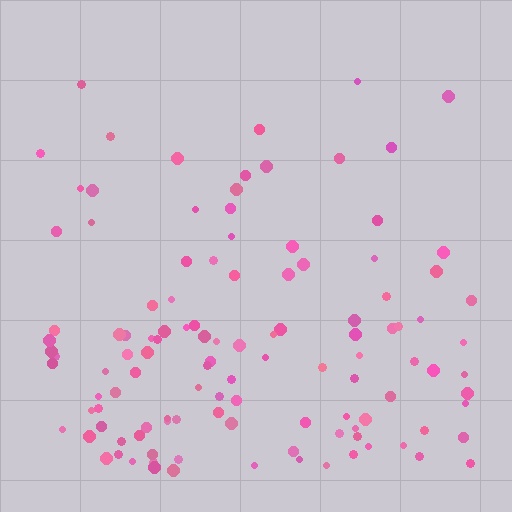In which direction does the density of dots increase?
From top to bottom, with the bottom side densest.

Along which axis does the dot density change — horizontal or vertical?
Vertical.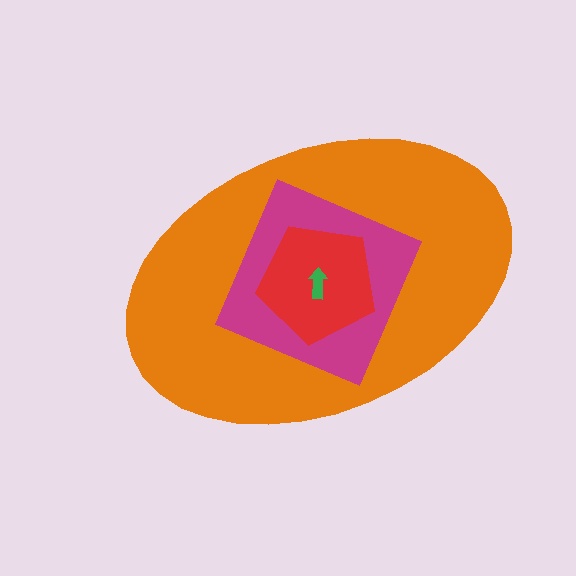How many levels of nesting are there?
4.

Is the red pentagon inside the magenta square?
Yes.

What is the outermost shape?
The orange ellipse.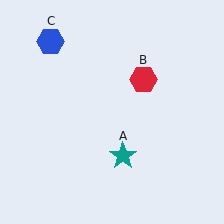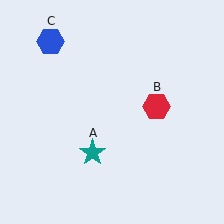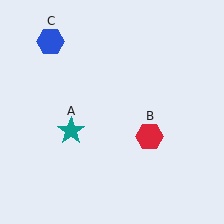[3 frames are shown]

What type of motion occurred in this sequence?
The teal star (object A), red hexagon (object B) rotated clockwise around the center of the scene.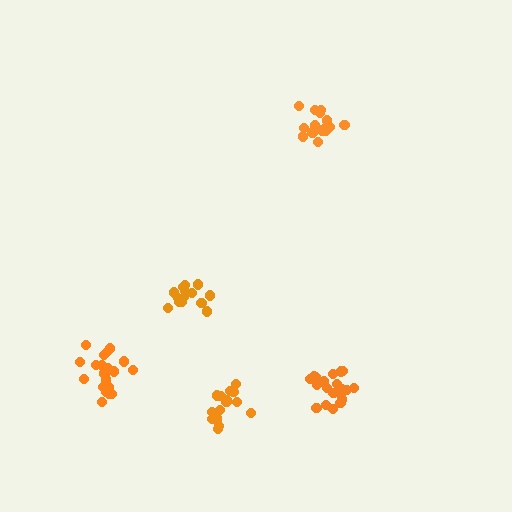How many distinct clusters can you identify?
There are 5 distinct clusters.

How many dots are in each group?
Group 1: 16 dots, Group 2: 15 dots, Group 3: 16 dots, Group 4: 21 dots, Group 5: 21 dots (89 total).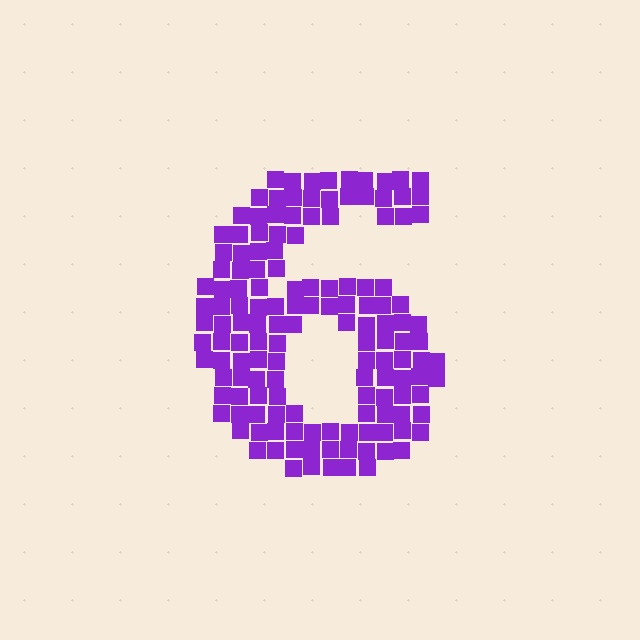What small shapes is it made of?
It is made of small squares.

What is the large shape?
The large shape is the digit 6.